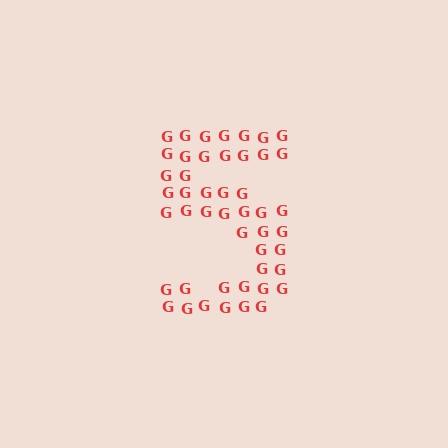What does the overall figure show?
The overall figure shows the digit 5.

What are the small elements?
The small elements are letter G's.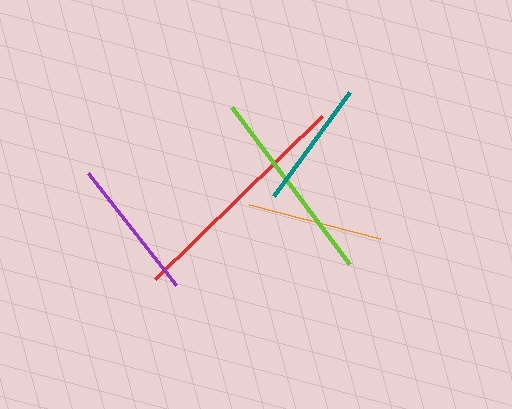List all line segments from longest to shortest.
From longest to shortest: red, lime, purple, orange, teal.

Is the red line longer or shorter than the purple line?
The red line is longer than the purple line.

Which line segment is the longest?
The red line is the longest at approximately 233 pixels.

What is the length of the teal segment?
The teal segment is approximately 129 pixels long.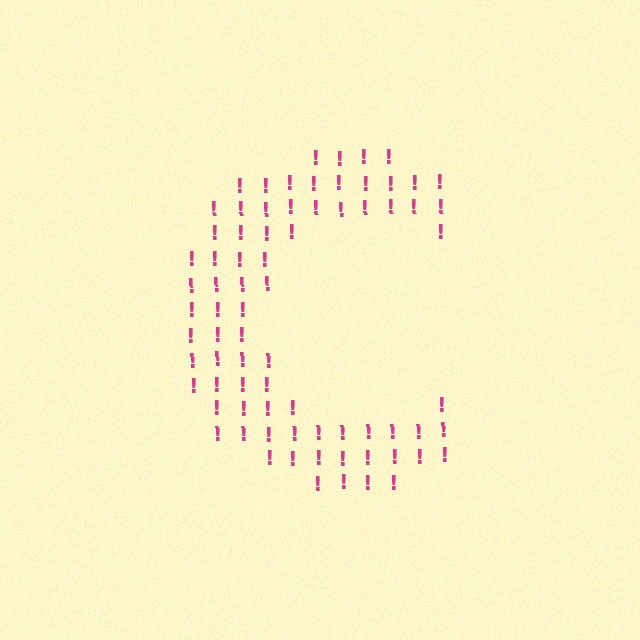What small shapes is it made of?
It is made of small exclamation marks.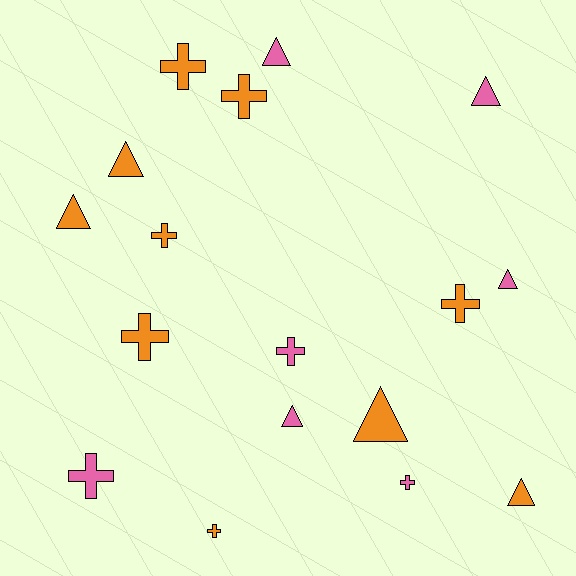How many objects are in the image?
There are 17 objects.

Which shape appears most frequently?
Cross, with 9 objects.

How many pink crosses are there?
There are 3 pink crosses.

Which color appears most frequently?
Orange, with 10 objects.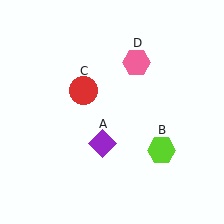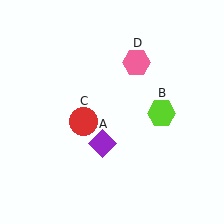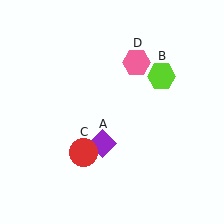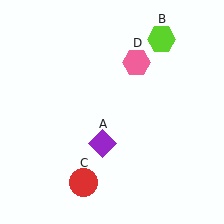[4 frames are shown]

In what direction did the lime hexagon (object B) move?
The lime hexagon (object B) moved up.